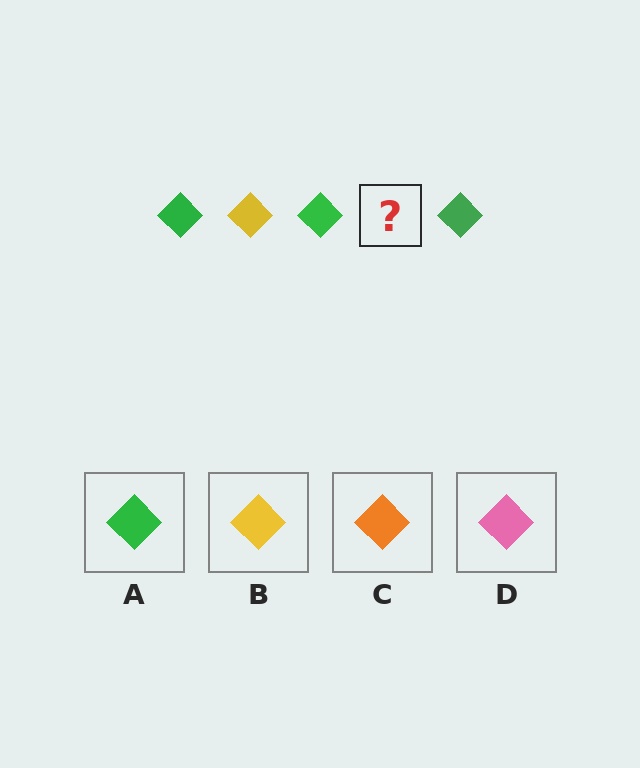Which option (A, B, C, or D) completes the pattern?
B.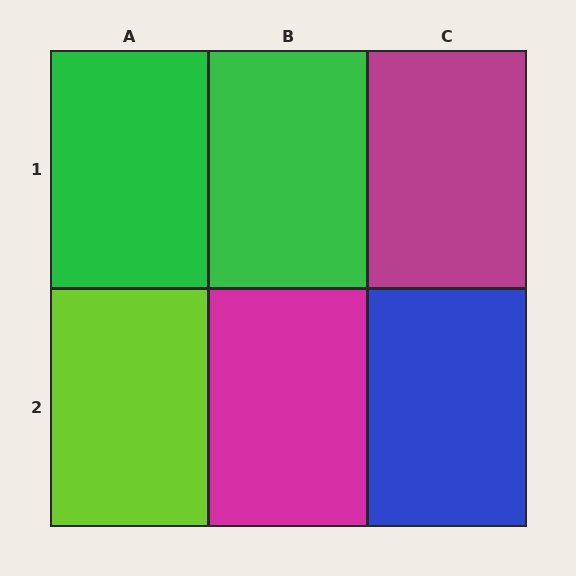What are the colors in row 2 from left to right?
Lime, magenta, blue.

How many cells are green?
2 cells are green.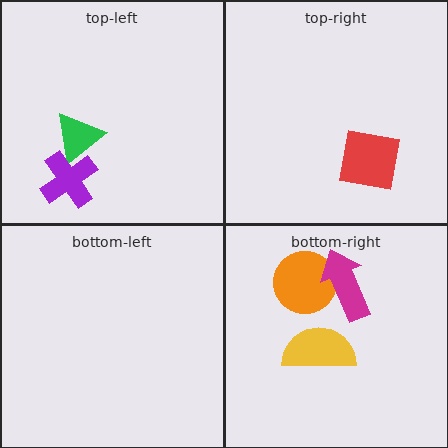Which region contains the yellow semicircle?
The bottom-right region.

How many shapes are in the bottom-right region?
3.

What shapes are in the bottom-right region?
The orange circle, the yellow semicircle, the magenta arrow.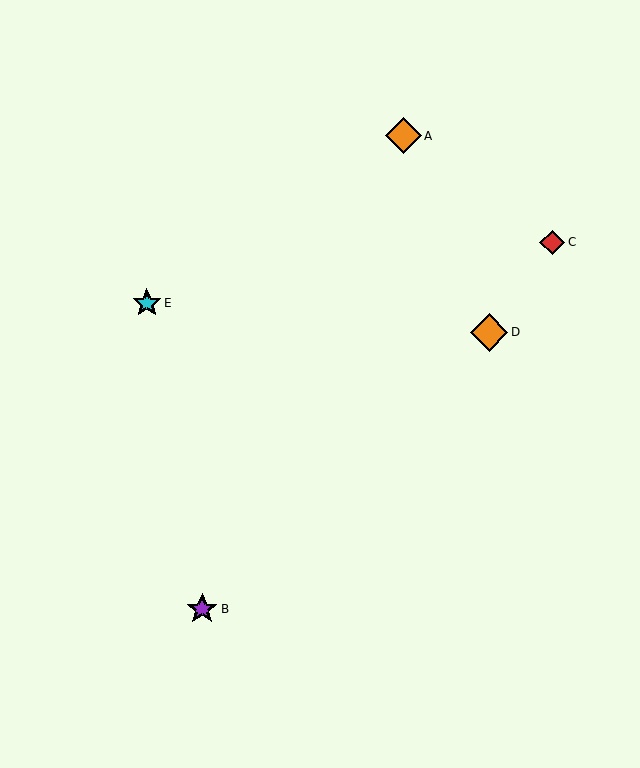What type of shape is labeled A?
Shape A is an orange diamond.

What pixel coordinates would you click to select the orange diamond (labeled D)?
Click at (489, 332) to select the orange diamond D.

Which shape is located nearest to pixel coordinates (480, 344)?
The orange diamond (labeled D) at (489, 332) is nearest to that location.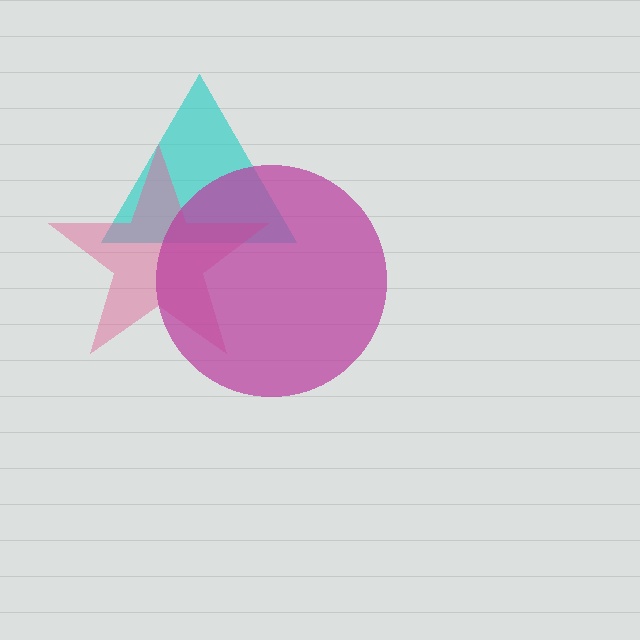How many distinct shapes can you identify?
There are 3 distinct shapes: a cyan triangle, a pink star, a magenta circle.